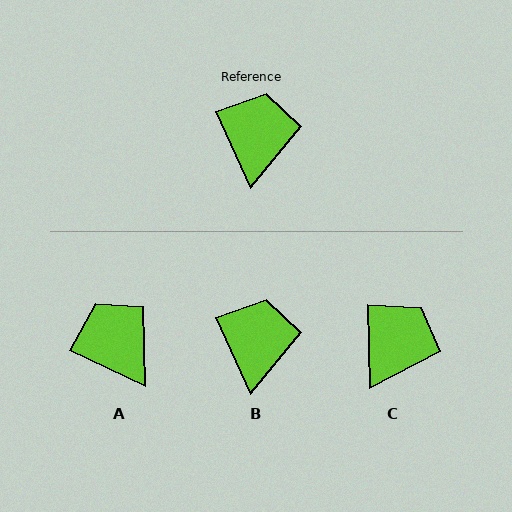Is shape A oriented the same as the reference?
No, it is off by about 40 degrees.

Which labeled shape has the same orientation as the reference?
B.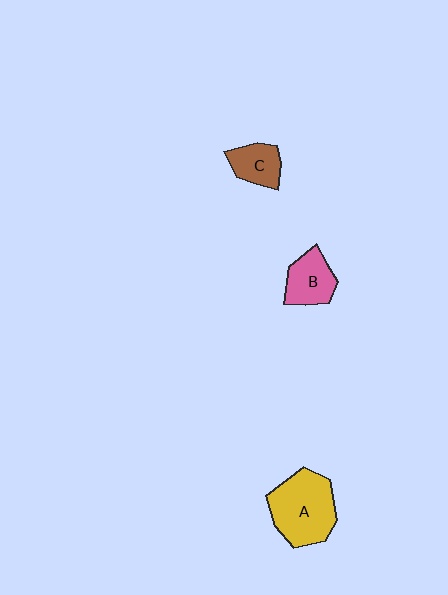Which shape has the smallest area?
Shape C (brown).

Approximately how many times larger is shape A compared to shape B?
Approximately 1.7 times.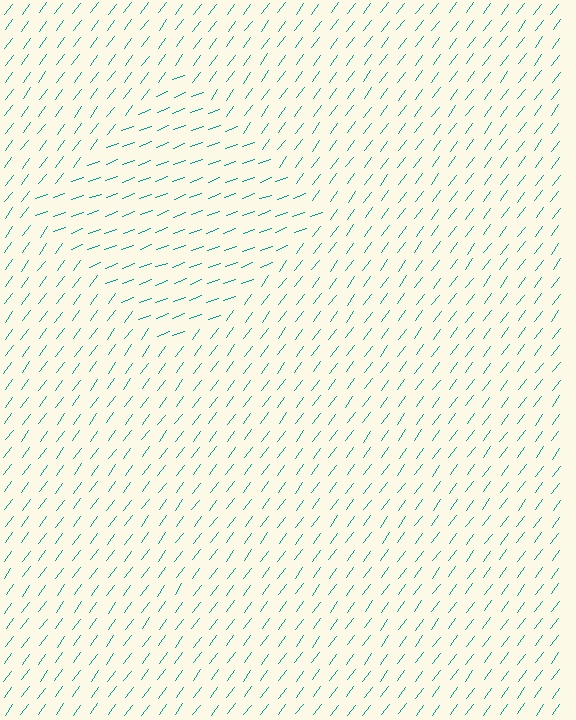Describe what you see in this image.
The image is filled with small teal line segments. A diamond region in the image has lines oriented differently from the surrounding lines, creating a visible texture boundary.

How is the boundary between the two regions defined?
The boundary is defined purely by a change in line orientation (approximately 33 degrees difference). All lines are the same color and thickness.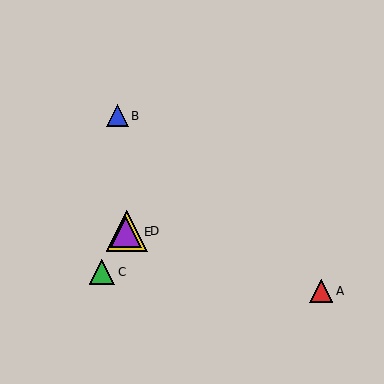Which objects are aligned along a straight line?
Objects C, D, E are aligned along a straight line.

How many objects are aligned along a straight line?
3 objects (C, D, E) are aligned along a straight line.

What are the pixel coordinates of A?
Object A is at (321, 291).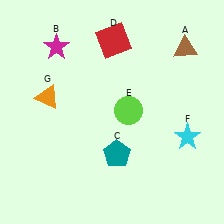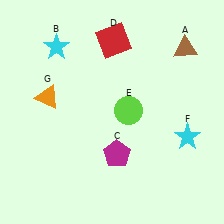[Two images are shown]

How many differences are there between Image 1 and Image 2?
There are 2 differences between the two images.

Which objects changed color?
B changed from magenta to cyan. C changed from teal to magenta.